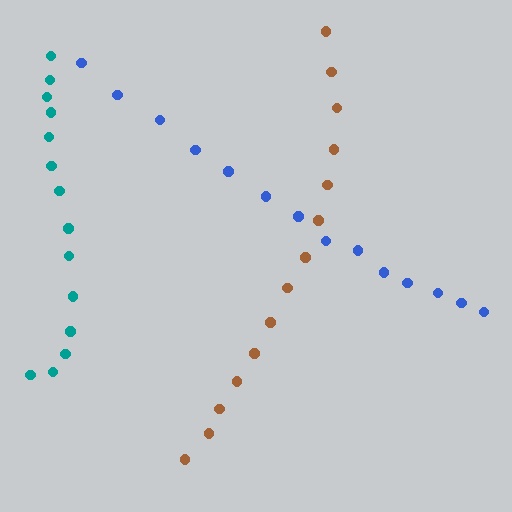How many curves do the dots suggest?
There are 3 distinct paths.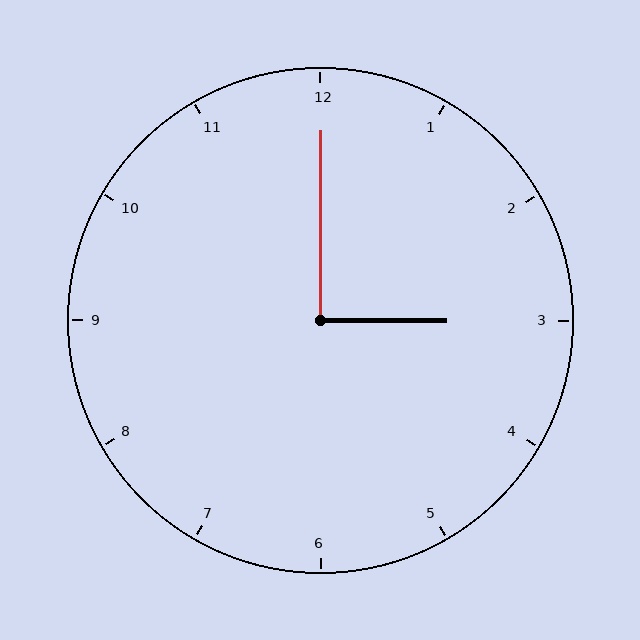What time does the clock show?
3:00.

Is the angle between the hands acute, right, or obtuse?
It is right.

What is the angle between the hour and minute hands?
Approximately 90 degrees.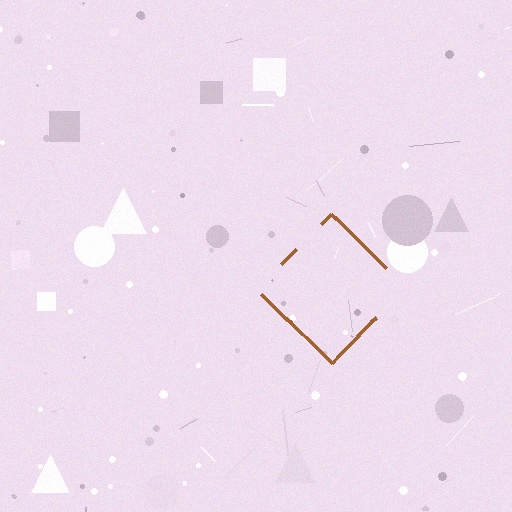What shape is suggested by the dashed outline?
The dashed outline suggests a diamond.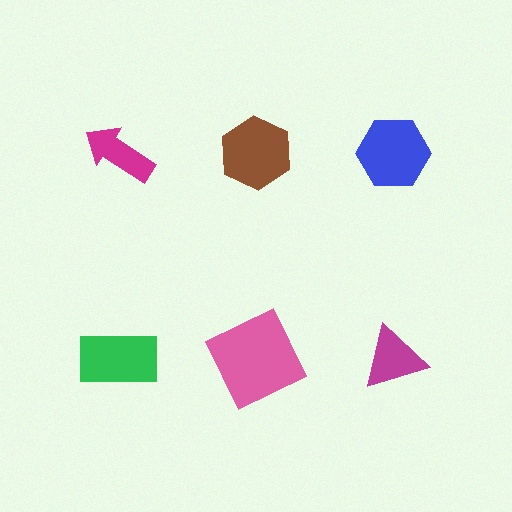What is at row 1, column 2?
A brown hexagon.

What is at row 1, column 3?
A blue hexagon.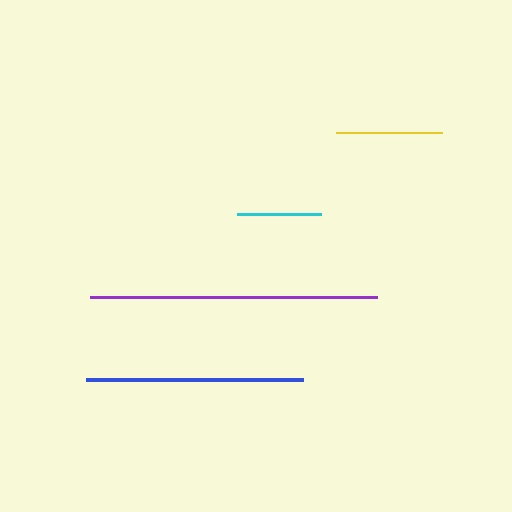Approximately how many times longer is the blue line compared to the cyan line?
The blue line is approximately 2.6 times the length of the cyan line.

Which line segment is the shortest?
The cyan line is the shortest at approximately 84 pixels.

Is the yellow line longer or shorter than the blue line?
The blue line is longer than the yellow line.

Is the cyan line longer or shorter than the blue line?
The blue line is longer than the cyan line.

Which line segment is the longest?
The purple line is the longest at approximately 287 pixels.